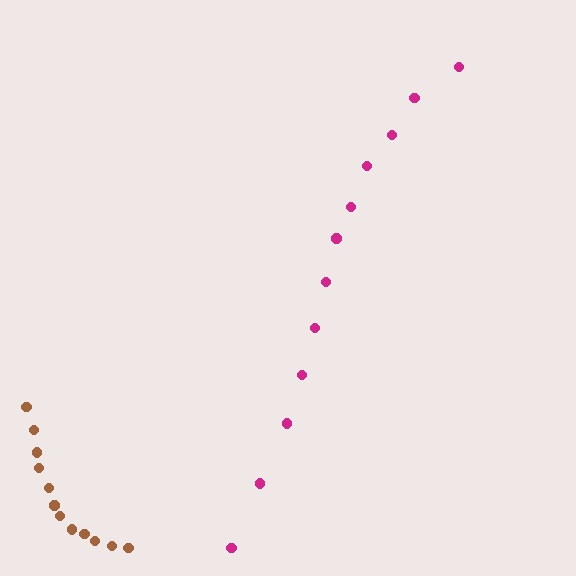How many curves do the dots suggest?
There are 2 distinct paths.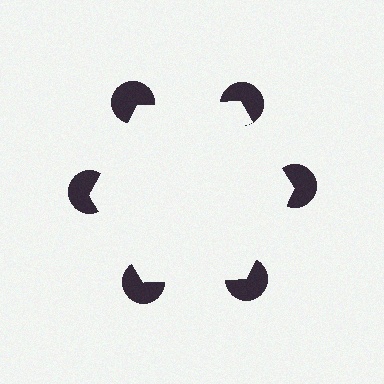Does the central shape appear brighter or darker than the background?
It typically appears slightly brighter than the background, even though no actual brightness change is drawn.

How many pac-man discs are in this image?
There are 6 — one at each vertex of the illusory hexagon.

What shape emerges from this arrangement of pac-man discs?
An illusory hexagon — its edges are inferred from the aligned wedge cuts in the pac-man discs, not physically drawn.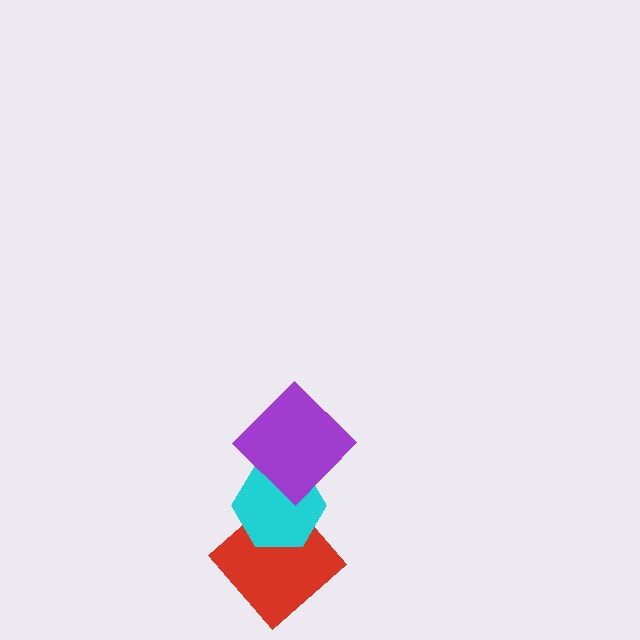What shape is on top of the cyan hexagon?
The purple diamond is on top of the cyan hexagon.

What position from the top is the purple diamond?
The purple diamond is 1st from the top.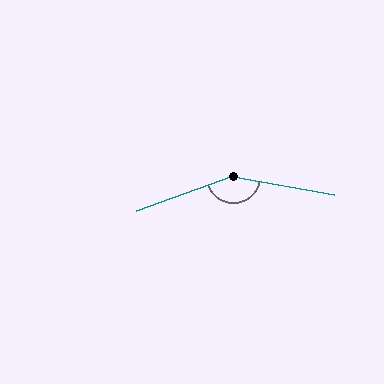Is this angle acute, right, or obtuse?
It is obtuse.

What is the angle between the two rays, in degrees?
Approximately 150 degrees.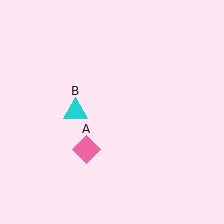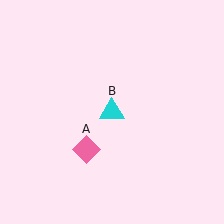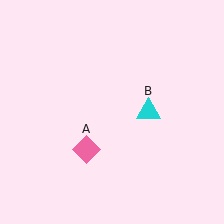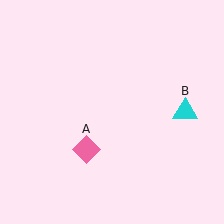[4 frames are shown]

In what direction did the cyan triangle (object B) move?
The cyan triangle (object B) moved right.